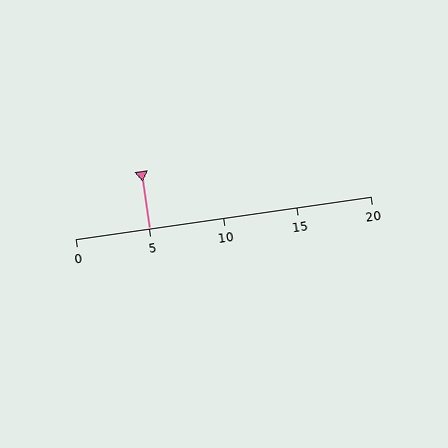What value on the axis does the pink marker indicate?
The marker indicates approximately 5.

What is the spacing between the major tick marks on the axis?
The major ticks are spaced 5 apart.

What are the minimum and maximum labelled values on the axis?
The axis runs from 0 to 20.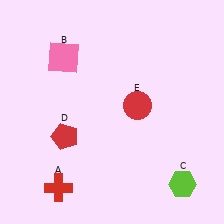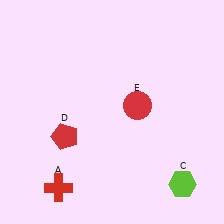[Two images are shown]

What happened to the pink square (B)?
The pink square (B) was removed in Image 2. It was in the top-left area of Image 1.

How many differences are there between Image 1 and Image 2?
There is 1 difference between the two images.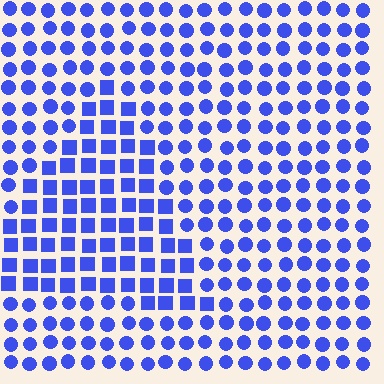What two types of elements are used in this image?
The image uses squares inside the triangle region and circles outside it.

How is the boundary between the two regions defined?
The boundary is defined by a change in element shape: squares inside vs. circles outside. All elements share the same color and spacing.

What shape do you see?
I see a triangle.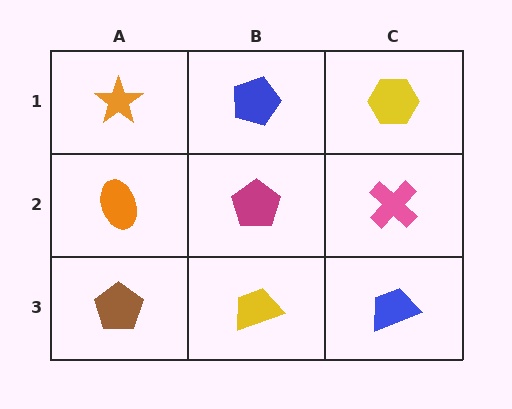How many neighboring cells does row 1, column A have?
2.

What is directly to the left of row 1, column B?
An orange star.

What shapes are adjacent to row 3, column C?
A pink cross (row 2, column C), a yellow trapezoid (row 3, column B).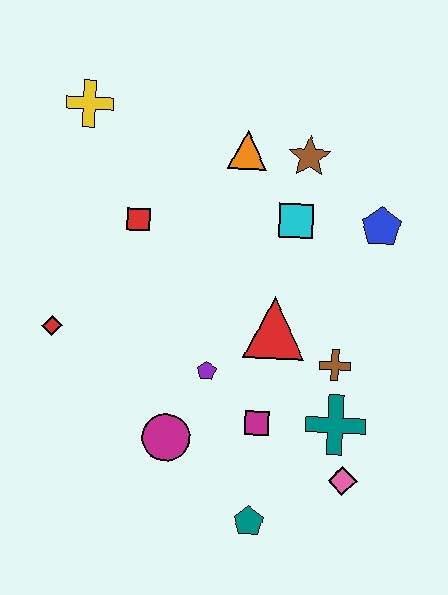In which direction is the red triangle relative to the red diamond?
The red triangle is to the right of the red diamond.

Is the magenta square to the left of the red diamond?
No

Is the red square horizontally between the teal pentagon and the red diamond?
Yes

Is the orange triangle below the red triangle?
No